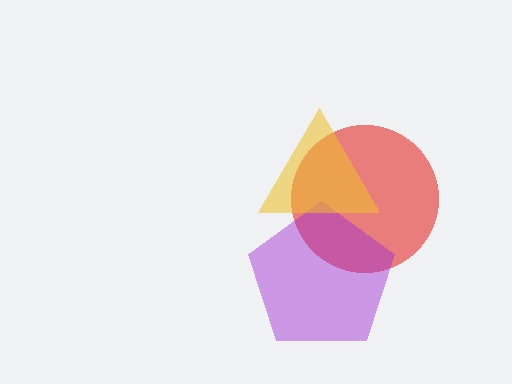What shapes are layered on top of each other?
The layered shapes are: a red circle, a purple pentagon, a yellow triangle.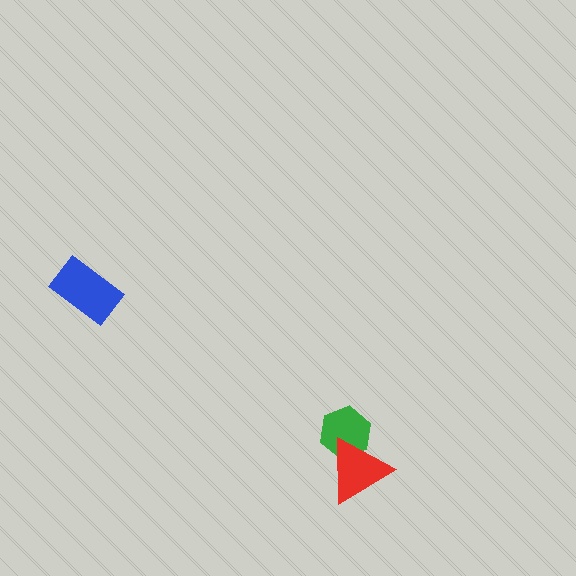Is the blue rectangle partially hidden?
No, no other shape covers it.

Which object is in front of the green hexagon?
The red triangle is in front of the green hexagon.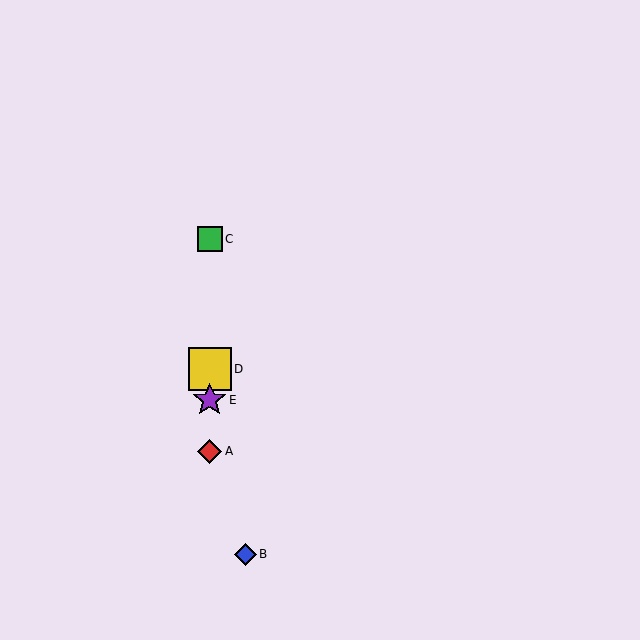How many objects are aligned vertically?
4 objects (A, C, D, E) are aligned vertically.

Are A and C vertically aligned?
Yes, both are at x≈210.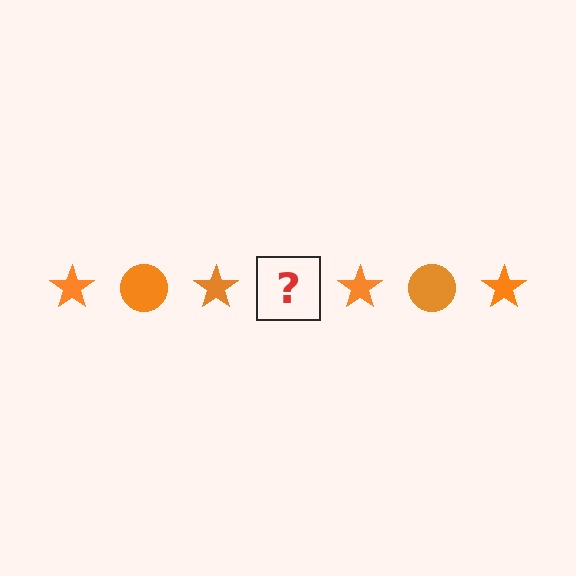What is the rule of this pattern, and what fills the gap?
The rule is that the pattern cycles through star, circle shapes in orange. The gap should be filled with an orange circle.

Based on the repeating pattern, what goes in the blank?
The blank should be an orange circle.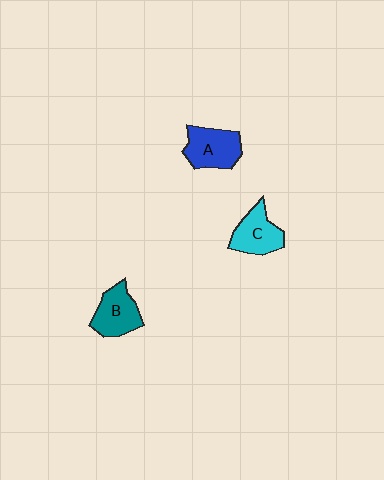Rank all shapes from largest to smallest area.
From largest to smallest: A (blue), B (teal), C (cyan).